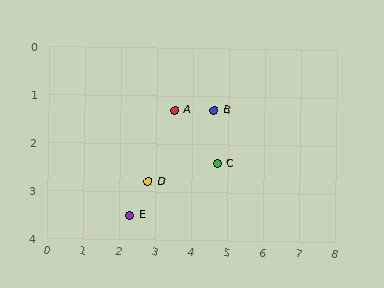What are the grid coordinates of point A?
Point A is at approximately (3.5, 1.3).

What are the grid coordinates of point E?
Point E is at approximately (2.3, 3.5).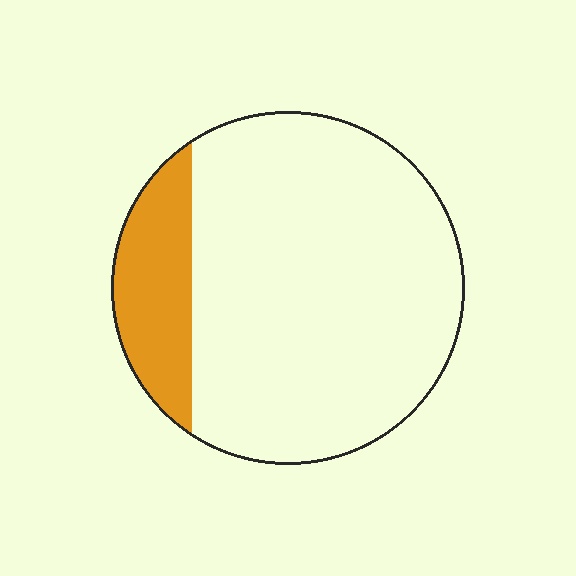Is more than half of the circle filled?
No.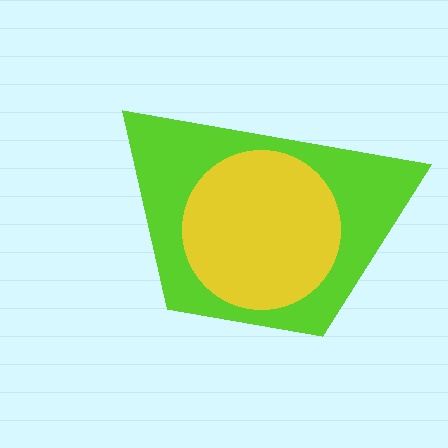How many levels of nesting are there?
2.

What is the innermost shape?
The yellow circle.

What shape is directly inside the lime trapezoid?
The yellow circle.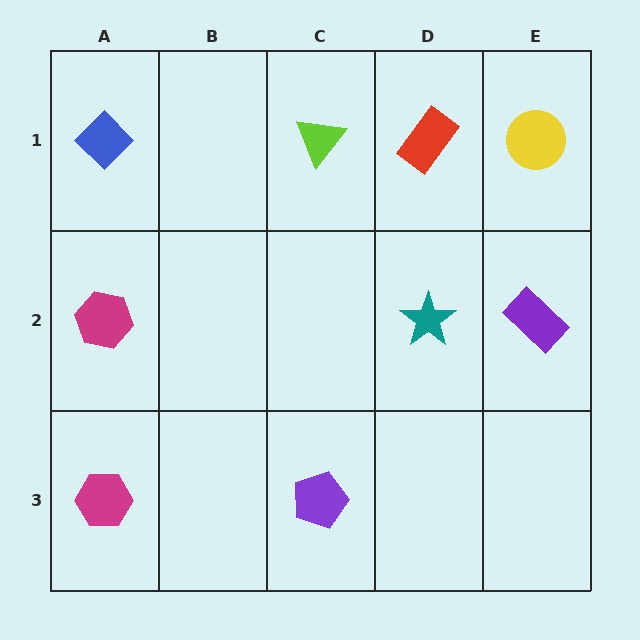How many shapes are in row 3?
2 shapes.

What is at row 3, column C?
A purple pentagon.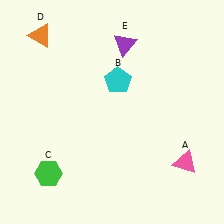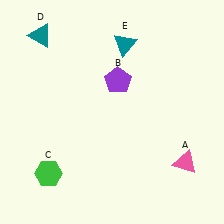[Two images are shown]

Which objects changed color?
B changed from cyan to purple. D changed from orange to teal. E changed from purple to teal.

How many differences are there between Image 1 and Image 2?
There are 3 differences between the two images.